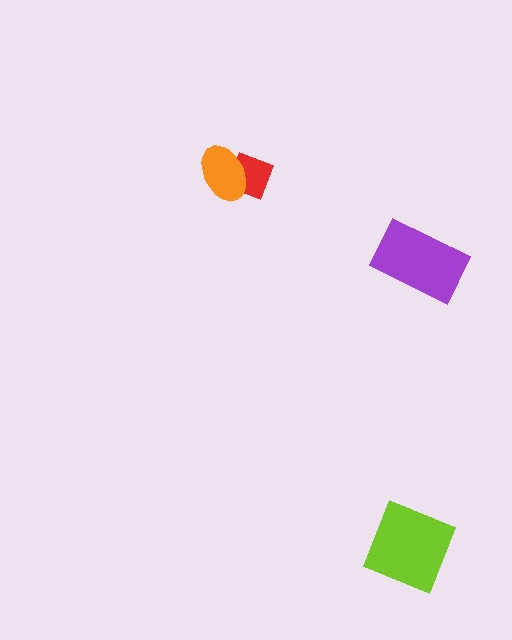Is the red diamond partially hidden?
Yes, it is partially covered by another shape.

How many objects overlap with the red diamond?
1 object overlaps with the red diamond.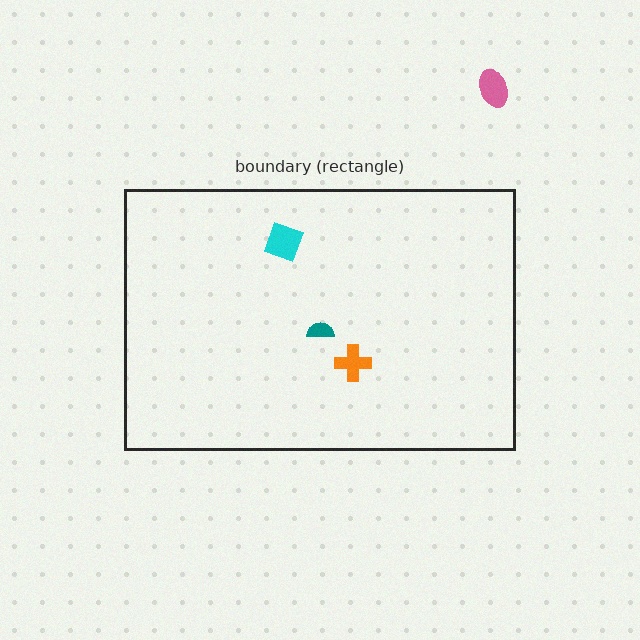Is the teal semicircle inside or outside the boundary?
Inside.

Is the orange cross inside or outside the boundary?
Inside.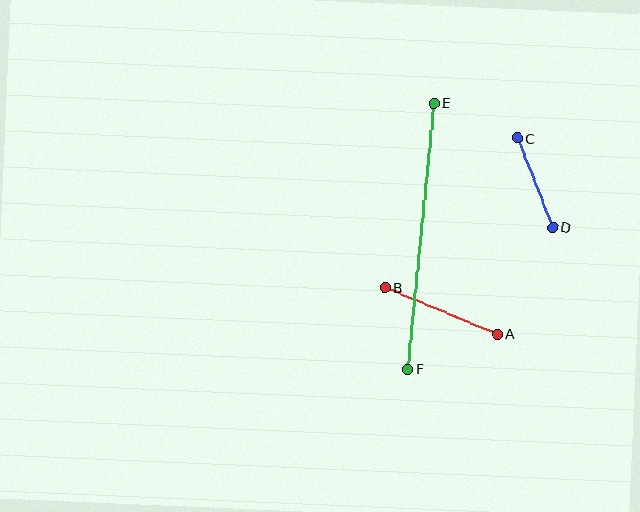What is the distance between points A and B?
The distance is approximately 121 pixels.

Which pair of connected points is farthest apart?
Points E and F are farthest apart.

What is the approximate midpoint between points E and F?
The midpoint is at approximately (421, 236) pixels.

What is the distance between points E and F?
The distance is approximately 268 pixels.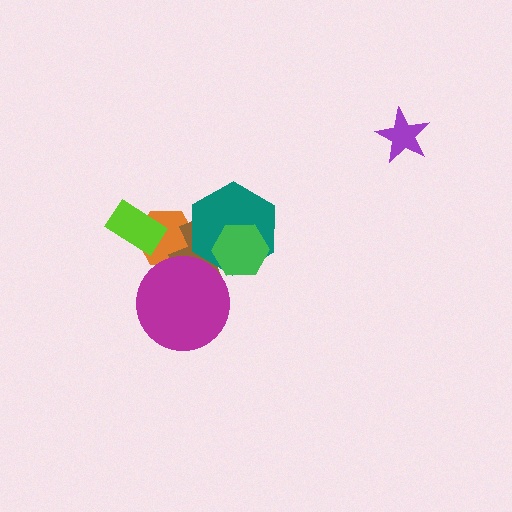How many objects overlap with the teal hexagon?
3 objects overlap with the teal hexagon.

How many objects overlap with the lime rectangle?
1 object overlaps with the lime rectangle.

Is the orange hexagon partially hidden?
Yes, it is partially covered by another shape.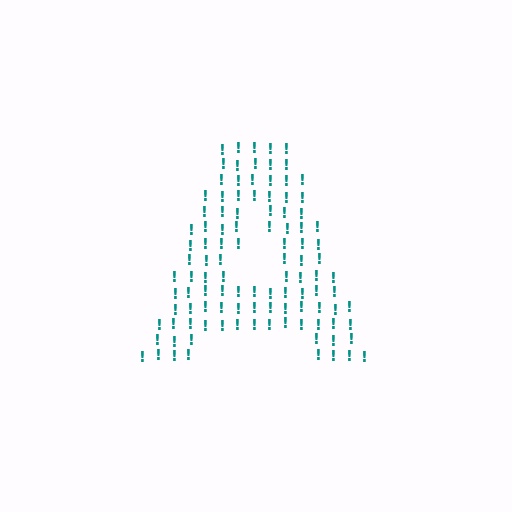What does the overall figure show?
The overall figure shows the letter A.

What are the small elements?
The small elements are exclamation marks.